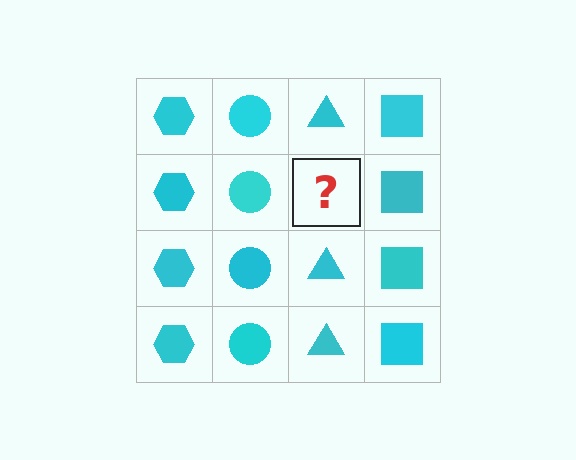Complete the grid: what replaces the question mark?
The question mark should be replaced with a cyan triangle.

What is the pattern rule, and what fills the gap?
The rule is that each column has a consistent shape. The gap should be filled with a cyan triangle.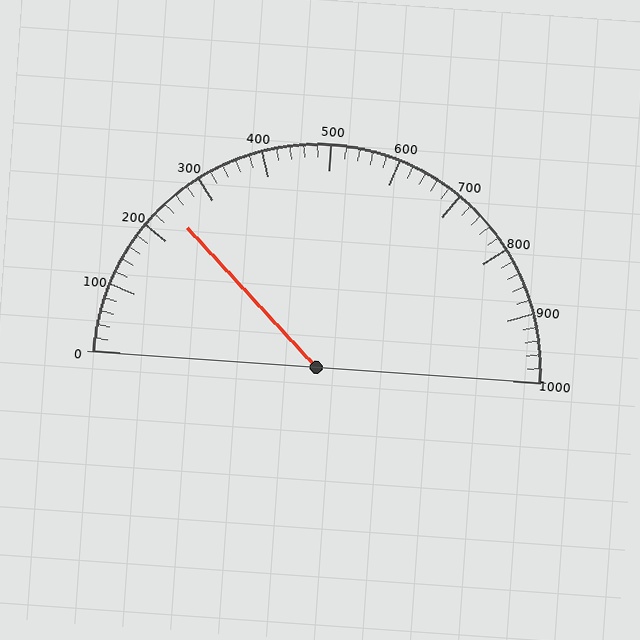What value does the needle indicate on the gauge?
The needle indicates approximately 240.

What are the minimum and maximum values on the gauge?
The gauge ranges from 0 to 1000.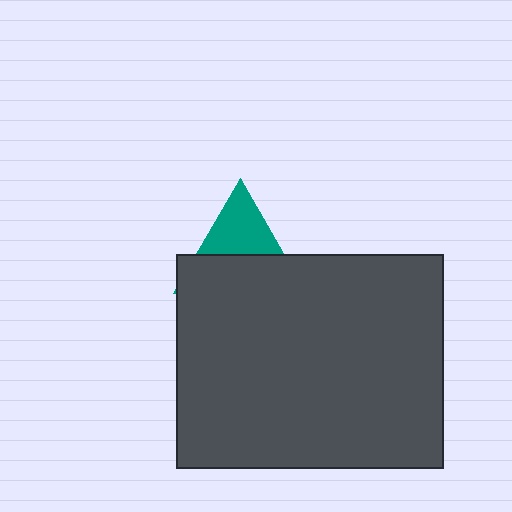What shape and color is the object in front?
The object in front is a dark gray rectangle.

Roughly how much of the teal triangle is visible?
A small part of it is visible (roughly 43%).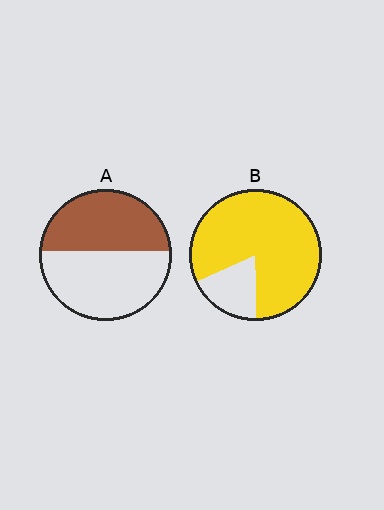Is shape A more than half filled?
Roughly half.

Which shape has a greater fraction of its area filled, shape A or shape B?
Shape B.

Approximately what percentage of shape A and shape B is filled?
A is approximately 45% and B is approximately 80%.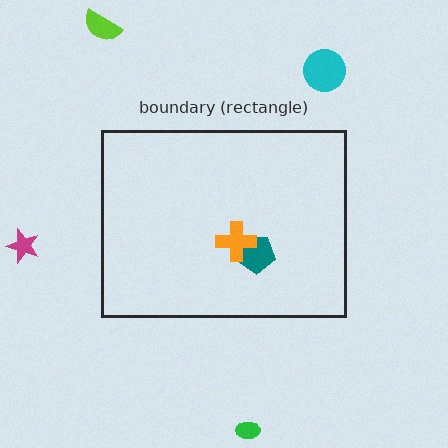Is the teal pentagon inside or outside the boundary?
Inside.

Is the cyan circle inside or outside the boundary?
Outside.